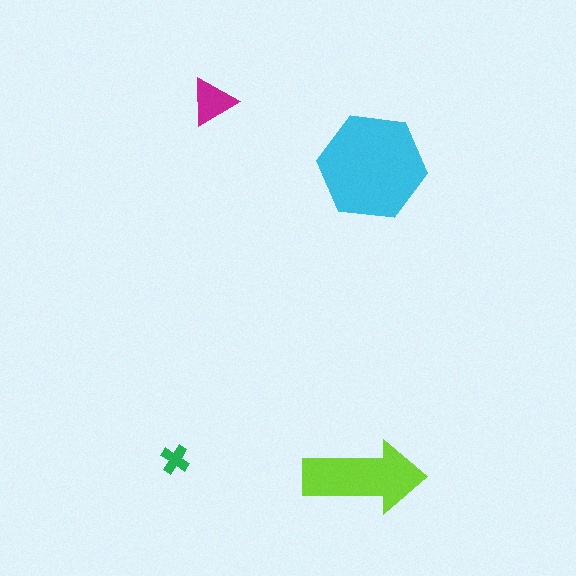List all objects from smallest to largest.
The green cross, the magenta triangle, the lime arrow, the cyan hexagon.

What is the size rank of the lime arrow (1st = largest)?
2nd.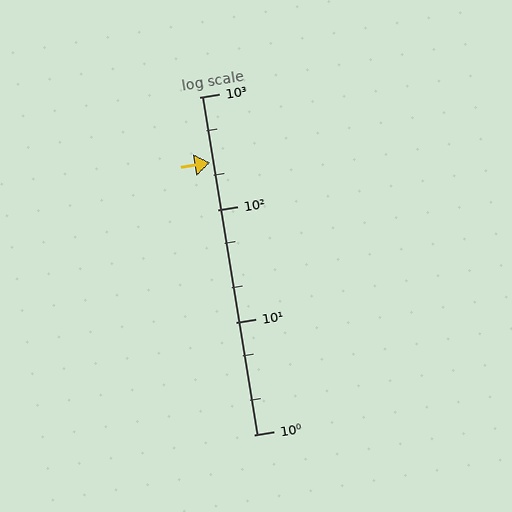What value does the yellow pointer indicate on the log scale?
The pointer indicates approximately 260.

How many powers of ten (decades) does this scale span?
The scale spans 3 decades, from 1 to 1000.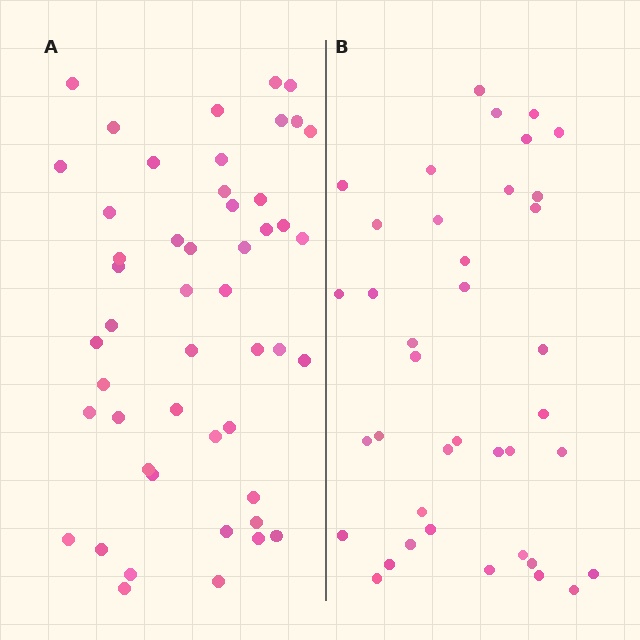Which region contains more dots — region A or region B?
Region A (the left region) has more dots.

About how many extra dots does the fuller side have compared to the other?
Region A has roughly 10 or so more dots than region B.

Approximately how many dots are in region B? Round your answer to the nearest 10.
About 40 dots. (The exact count is 39, which rounds to 40.)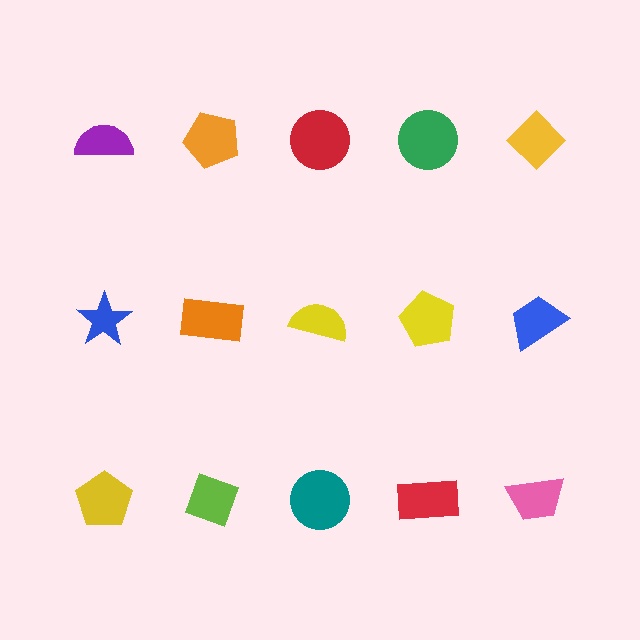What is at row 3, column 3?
A teal circle.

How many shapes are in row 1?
5 shapes.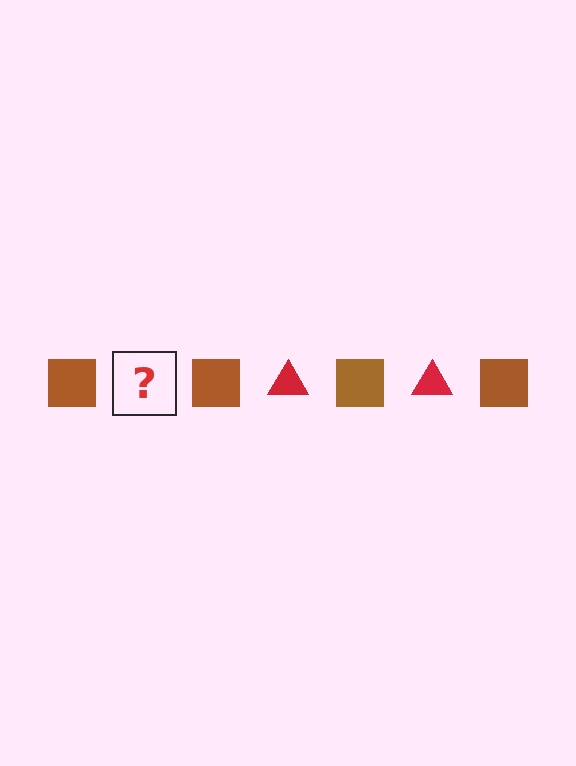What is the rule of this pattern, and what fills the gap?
The rule is that the pattern alternates between brown square and red triangle. The gap should be filled with a red triangle.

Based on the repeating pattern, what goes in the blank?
The blank should be a red triangle.